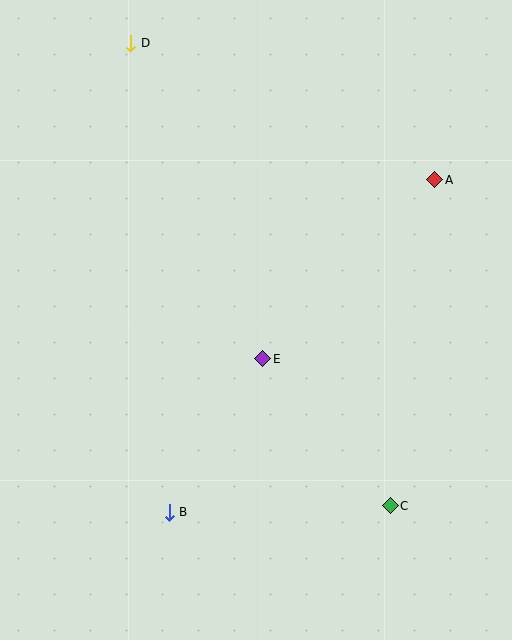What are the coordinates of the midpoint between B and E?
The midpoint between B and E is at (216, 435).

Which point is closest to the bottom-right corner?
Point C is closest to the bottom-right corner.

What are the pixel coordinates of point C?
Point C is at (390, 506).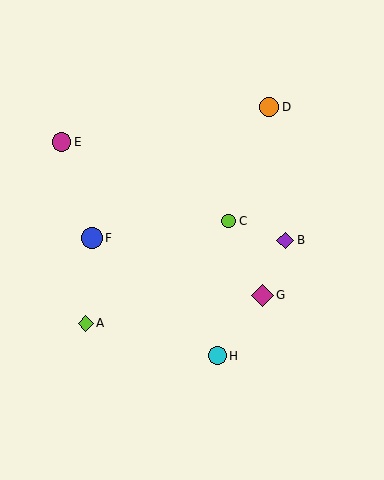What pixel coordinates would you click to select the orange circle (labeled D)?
Click at (269, 107) to select the orange circle D.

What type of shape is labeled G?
Shape G is a magenta diamond.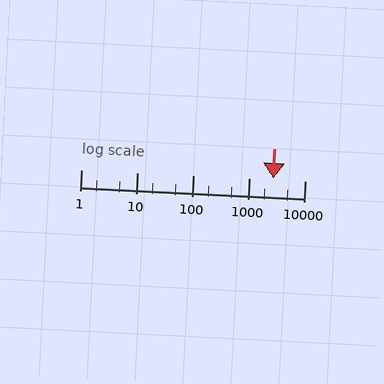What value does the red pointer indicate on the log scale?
The pointer indicates approximately 2700.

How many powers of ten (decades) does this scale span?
The scale spans 4 decades, from 1 to 10000.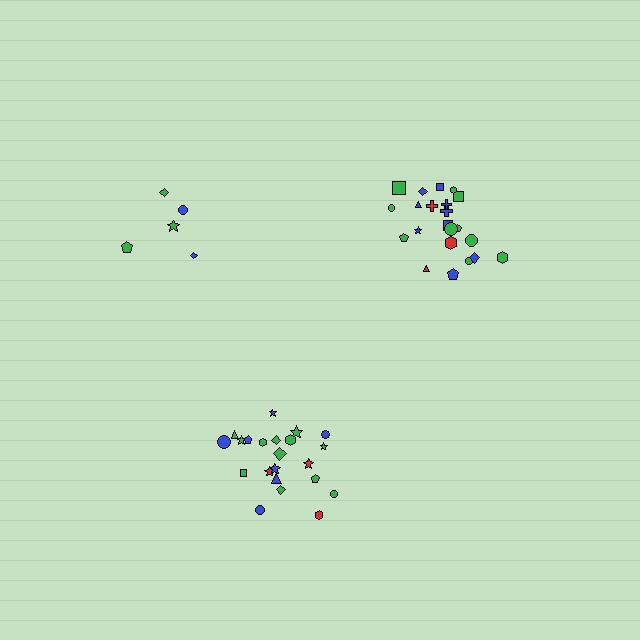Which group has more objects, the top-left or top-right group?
The top-right group.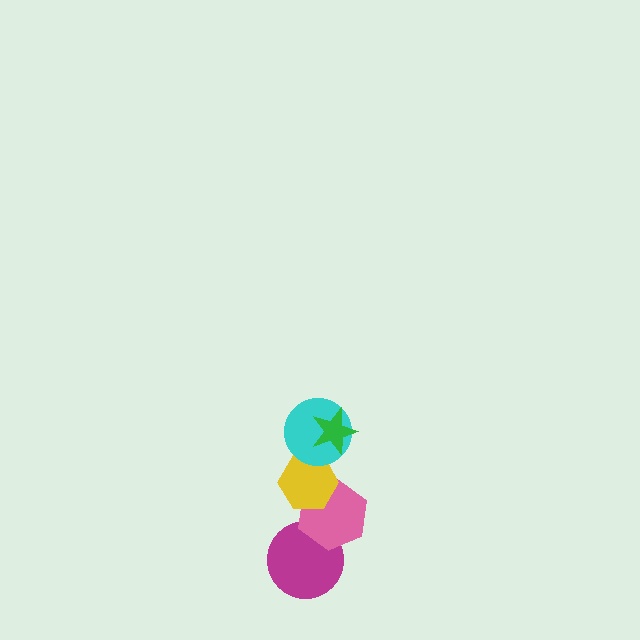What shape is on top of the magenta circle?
The pink hexagon is on top of the magenta circle.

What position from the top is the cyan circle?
The cyan circle is 2nd from the top.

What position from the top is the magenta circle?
The magenta circle is 5th from the top.